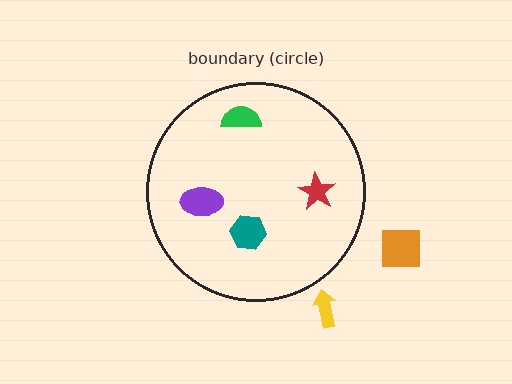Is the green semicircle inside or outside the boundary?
Inside.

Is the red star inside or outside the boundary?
Inside.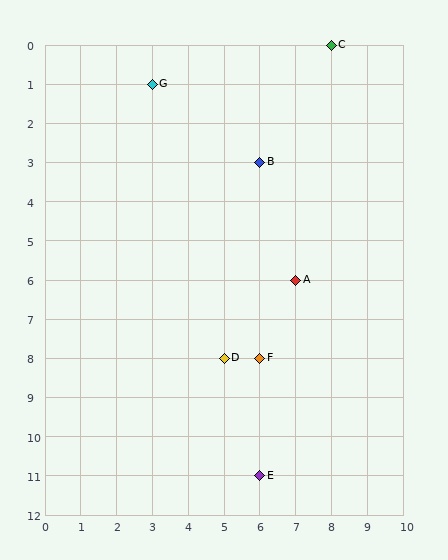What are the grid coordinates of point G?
Point G is at grid coordinates (3, 1).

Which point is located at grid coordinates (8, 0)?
Point C is at (8, 0).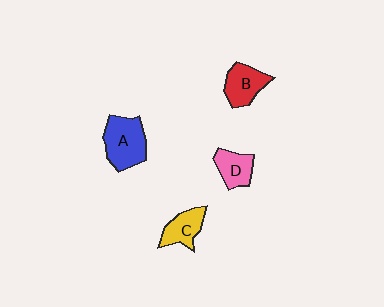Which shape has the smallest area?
Shape D (pink).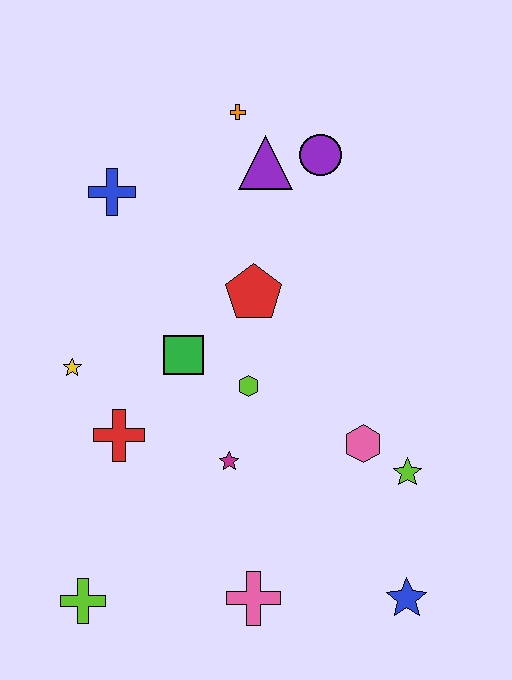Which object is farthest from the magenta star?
The orange cross is farthest from the magenta star.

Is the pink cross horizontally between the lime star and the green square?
Yes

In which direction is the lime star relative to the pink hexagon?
The lime star is to the right of the pink hexagon.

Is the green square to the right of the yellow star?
Yes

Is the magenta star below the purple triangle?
Yes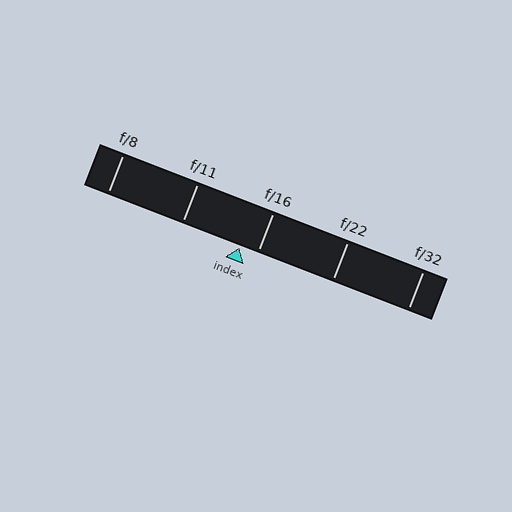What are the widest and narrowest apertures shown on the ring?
The widest aperture shown is f/8 and the narrowest is f/32.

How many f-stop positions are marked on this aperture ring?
There are 5 f-stop positions marked.